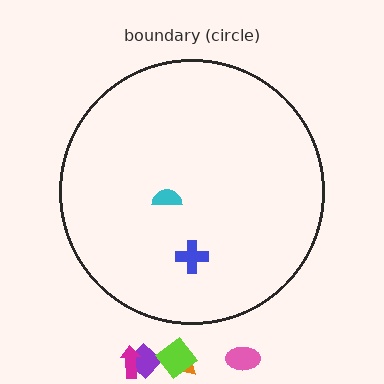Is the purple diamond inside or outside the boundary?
Outside.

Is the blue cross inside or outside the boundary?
Inside.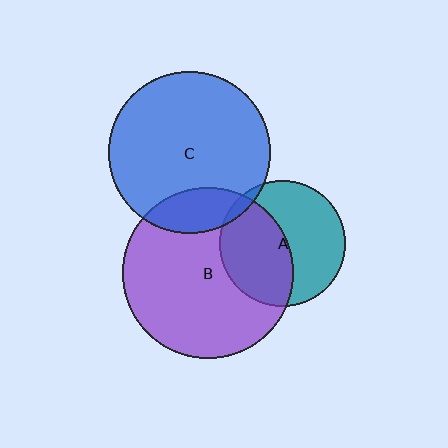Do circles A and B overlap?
Yes.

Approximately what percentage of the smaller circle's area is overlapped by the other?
Approximately 45%.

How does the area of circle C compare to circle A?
Approximately 1.7 times.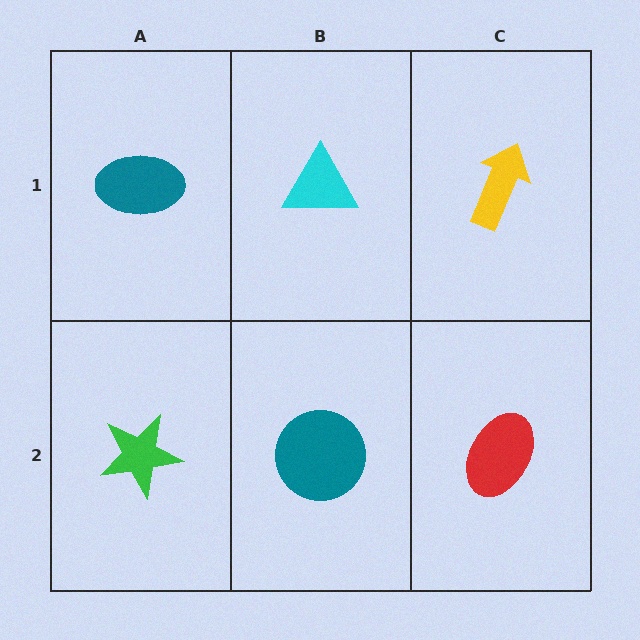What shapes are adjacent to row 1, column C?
A red ellipse (row 2, column C), a cyan triangle (row 1, column B).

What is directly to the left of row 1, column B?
A teal ellipse.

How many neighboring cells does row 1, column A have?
2.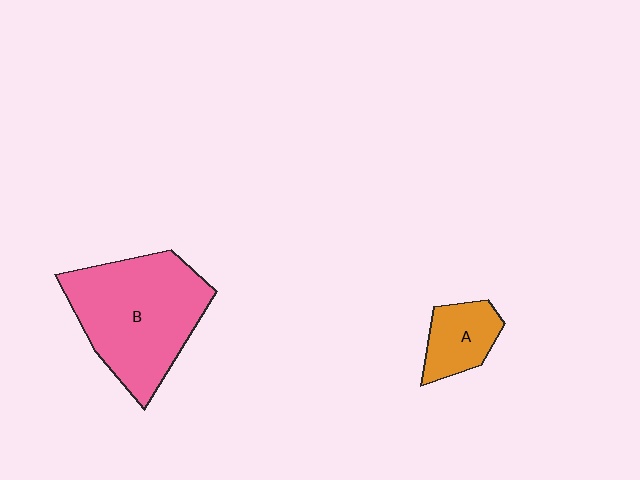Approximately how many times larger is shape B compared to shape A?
Approximately 3.0 times.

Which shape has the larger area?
Shape B (pink).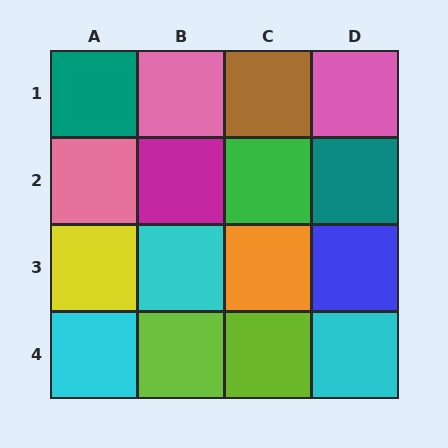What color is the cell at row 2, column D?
Teal.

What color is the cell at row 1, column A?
Teal.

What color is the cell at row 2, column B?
Magenta.